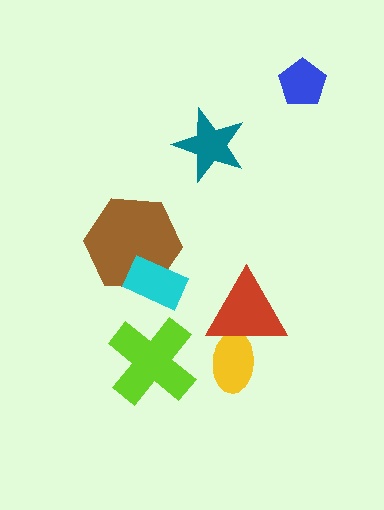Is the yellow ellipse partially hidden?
Yes, it is partially covered by another shape.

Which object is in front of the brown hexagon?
The cyan rectangle is in front of the brown hexagon.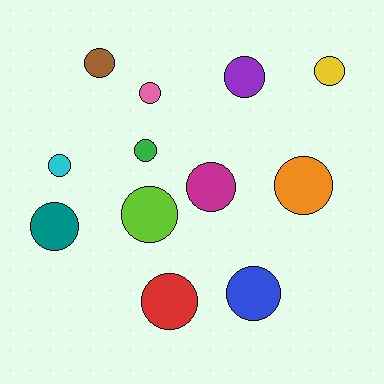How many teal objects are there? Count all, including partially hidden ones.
There is 1 teal object.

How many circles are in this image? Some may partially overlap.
There are 12 circles.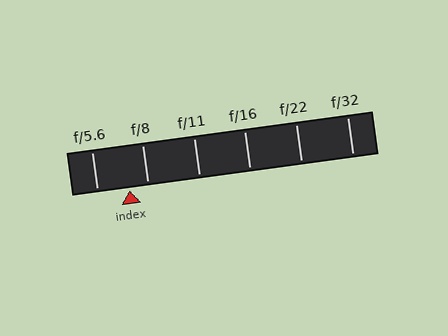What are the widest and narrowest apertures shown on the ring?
The widest aperture shown is f/5.6 and the narrowest is f/32.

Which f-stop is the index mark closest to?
The index mark is closest to f/8.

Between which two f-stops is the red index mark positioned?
The index mark is between f/5.6 and f/8.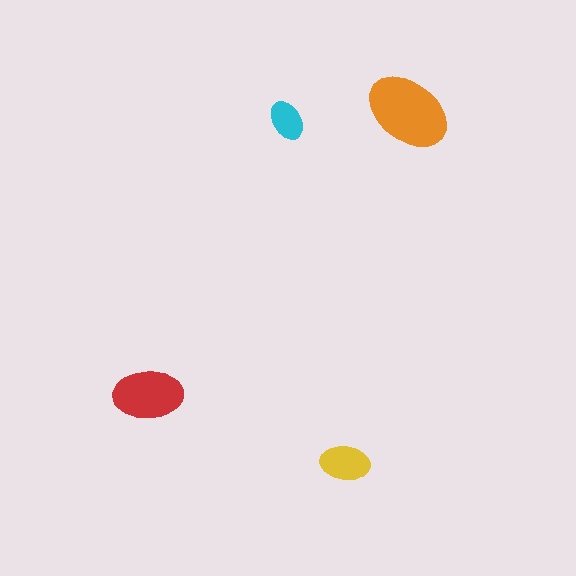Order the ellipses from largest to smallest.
the orange one, the red one, the yellow one, the cyan one.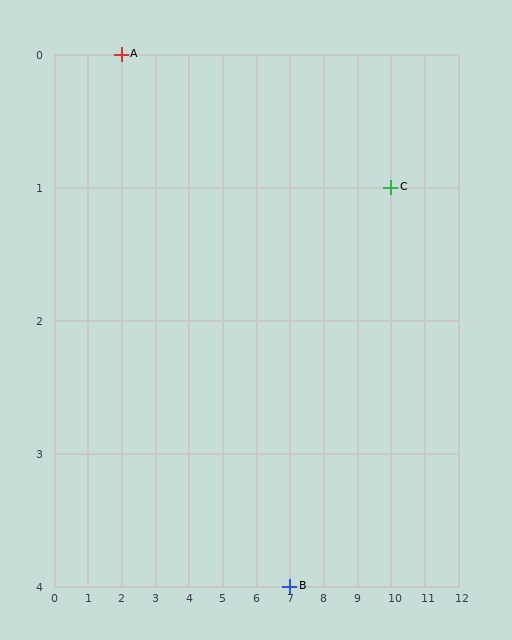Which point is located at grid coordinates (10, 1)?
Point C is at (10, 1).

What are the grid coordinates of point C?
Point C is at grid coordinates (10, 1).